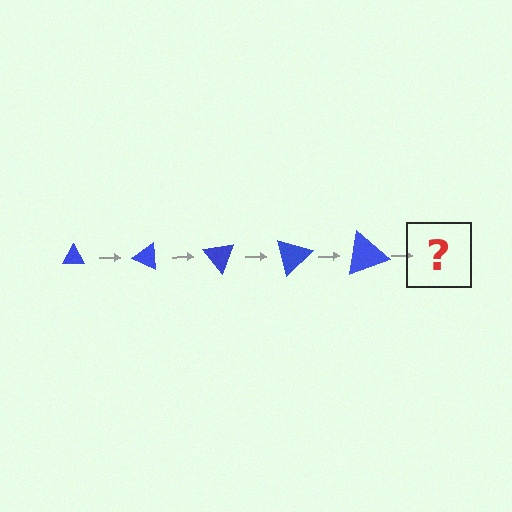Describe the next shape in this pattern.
It should be a triangle, larger than the previous one and rotated 125 degrees from the start.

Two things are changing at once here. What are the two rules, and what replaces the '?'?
The two rules are that the triangle grows larger each step and it rotates 25 degrees each step. The '?' should be a triangle, larger than the previous one and rotated 125 degrees from the start.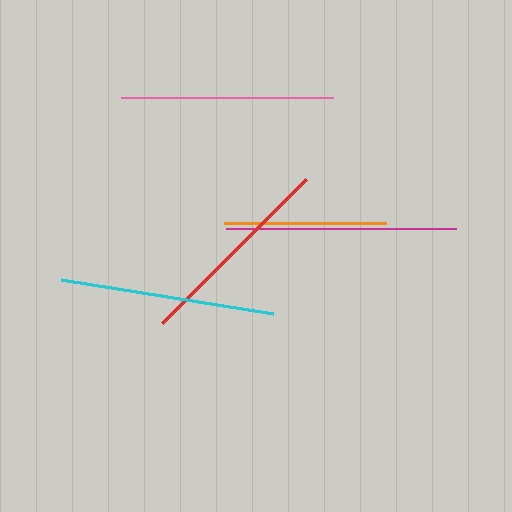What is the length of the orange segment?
The orange segment is approximately 162 pixels long.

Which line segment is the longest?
The magenta line is the longest at approximately 230 pixels.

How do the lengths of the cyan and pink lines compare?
The cyan and pink lines are approximately the same length.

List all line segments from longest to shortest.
From longest to shortest: magenta, cyan, pink, red, orange.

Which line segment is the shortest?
The orange line is the shortest at approximately 162 pixels.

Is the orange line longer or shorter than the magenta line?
The magenta line is longer than the orange line.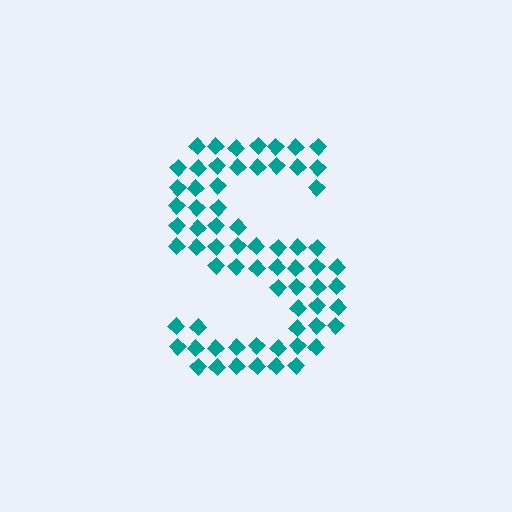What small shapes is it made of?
It is made of small diamonds.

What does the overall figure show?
The overall figure shows the letter S.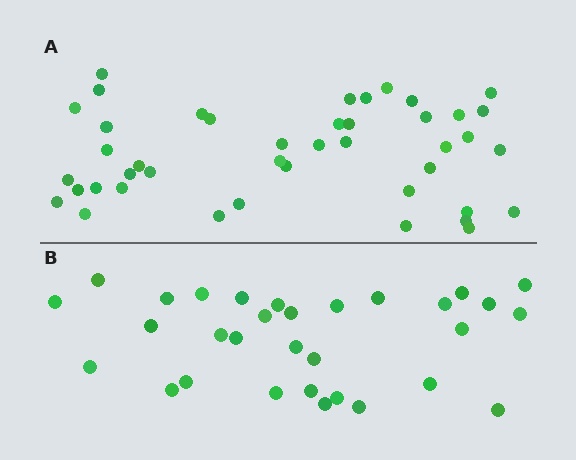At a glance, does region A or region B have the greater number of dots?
Region A (the top region) has more dots.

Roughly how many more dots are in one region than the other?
Region A has roughly 12 or so more dots than region B.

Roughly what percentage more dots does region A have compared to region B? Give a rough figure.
About 40% more.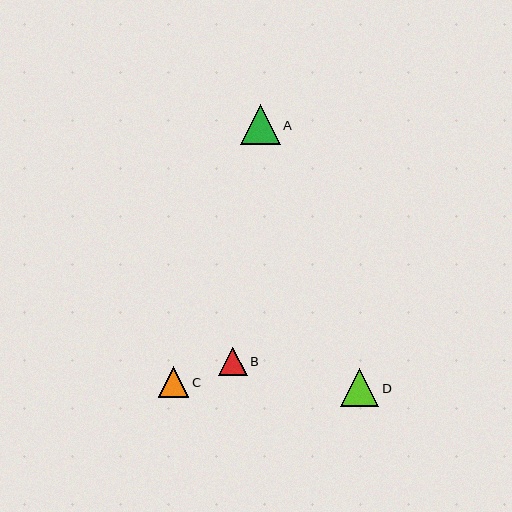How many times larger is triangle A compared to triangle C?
Triangle A is approximately 1.3 times the size of triangle C.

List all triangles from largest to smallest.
From largest to smallest: A, D, C, B.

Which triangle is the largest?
Triangle A is the largest with a size of approximately 40 pixels.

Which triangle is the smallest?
Triangle B is the smallest with a size of approximately 29 pixels.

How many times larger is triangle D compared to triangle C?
Triangle D is approximately 1.2 times the size of triangle C.